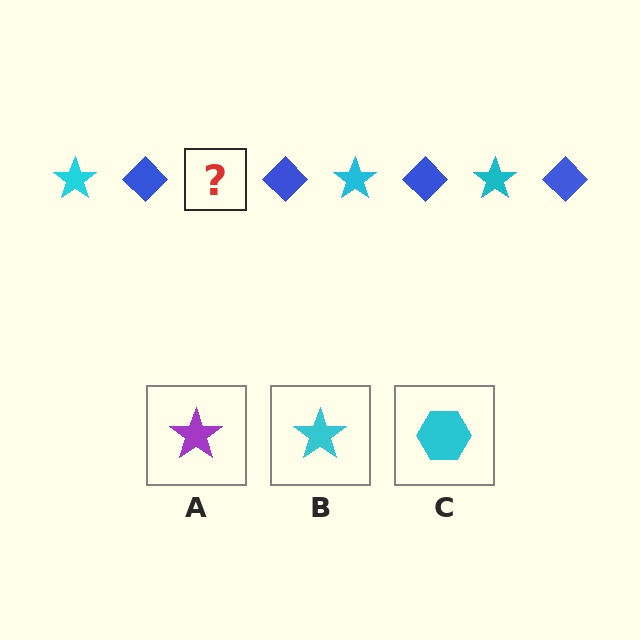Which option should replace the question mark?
Option B.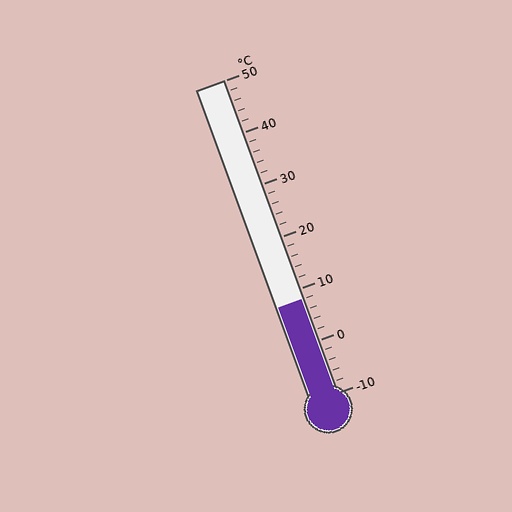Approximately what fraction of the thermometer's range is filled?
The thermometer is filled to approximately 30% of its range.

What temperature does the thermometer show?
The thermometer shows approximately 8°C.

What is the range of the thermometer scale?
The thermometer scale ranges from -10°C to 50°C.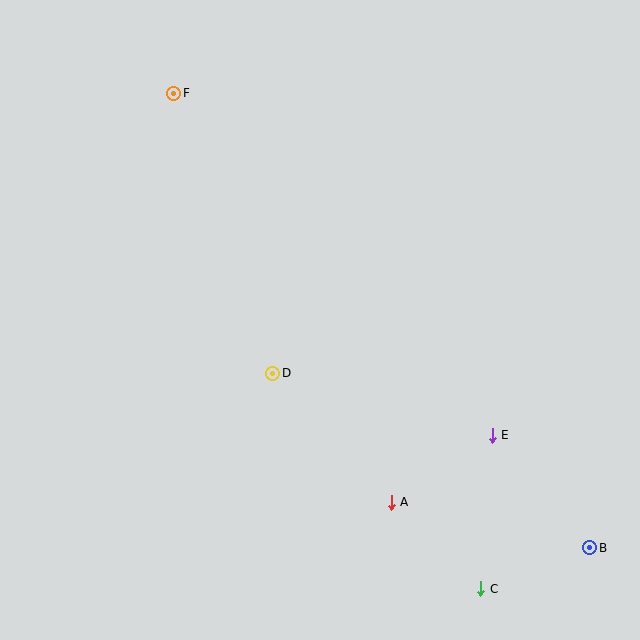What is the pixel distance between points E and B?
The distance between E and B is 149 pixels.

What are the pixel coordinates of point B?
Point B is at (590, 548).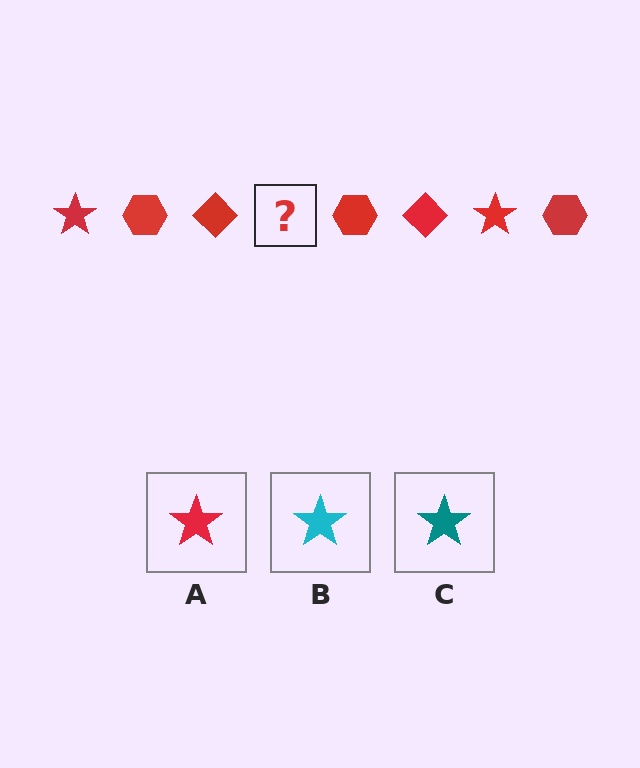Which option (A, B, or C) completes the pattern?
A.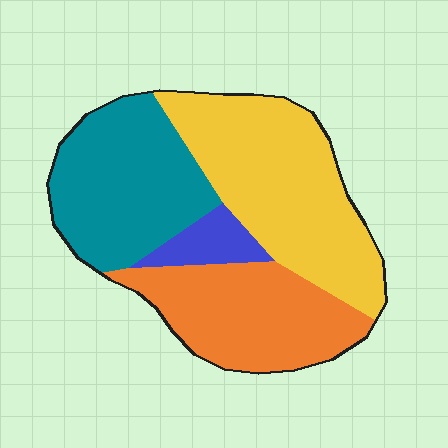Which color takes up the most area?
Yellow, at roughly 35%.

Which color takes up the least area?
Blue, at roughly 5%.